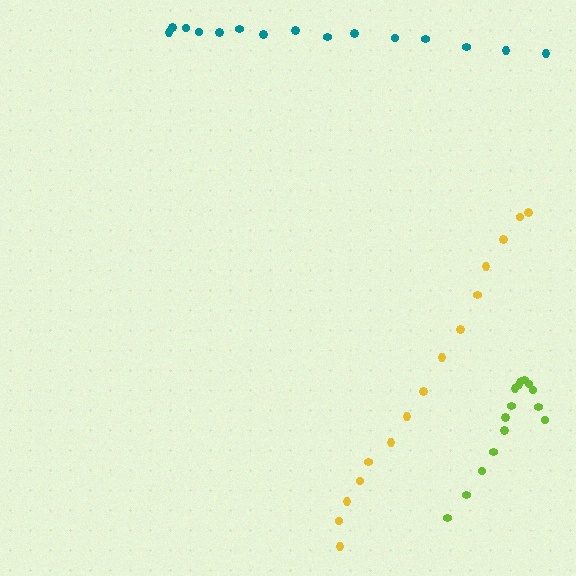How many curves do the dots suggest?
There are 3 distinct paths.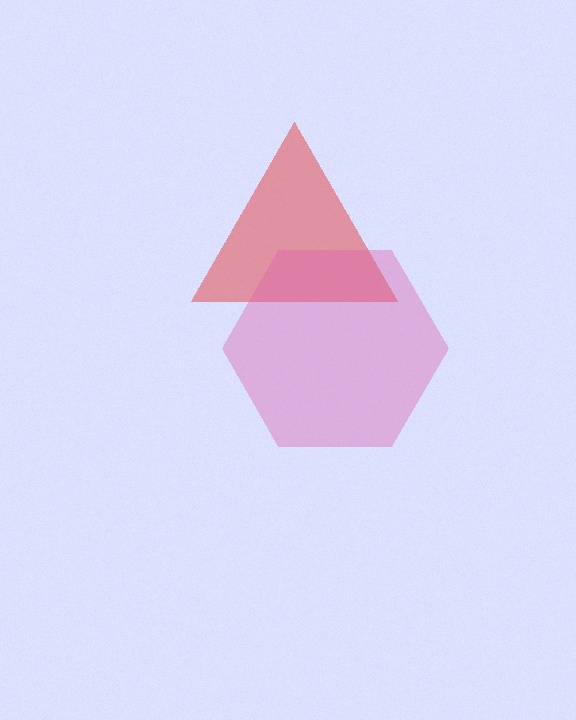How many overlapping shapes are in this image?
There are 2 overlapping shapes in the image.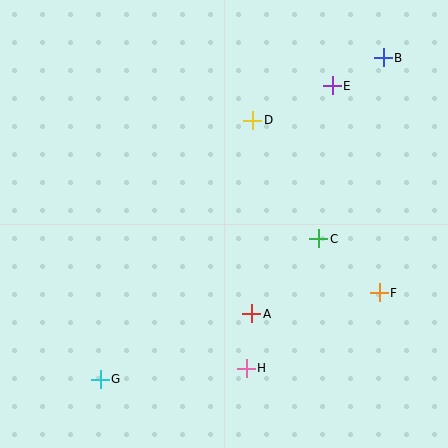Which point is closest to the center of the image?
Point A at (252, 314) is closest to the center.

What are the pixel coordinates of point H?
Point H is at (246, 368).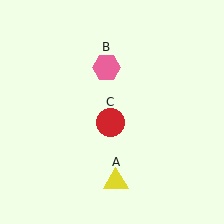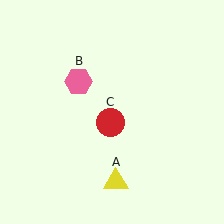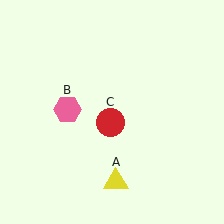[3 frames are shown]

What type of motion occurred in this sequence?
The pink hexagon (object B) rotated counterclockwise around the center of the scene.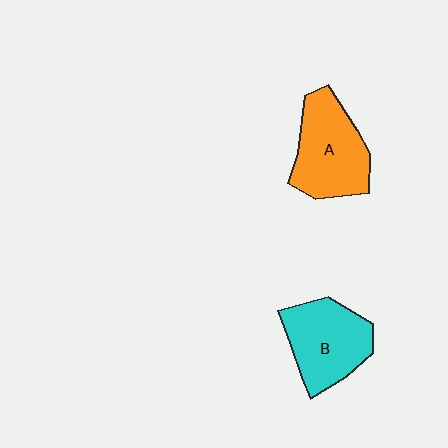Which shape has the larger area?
Shape A (orange).